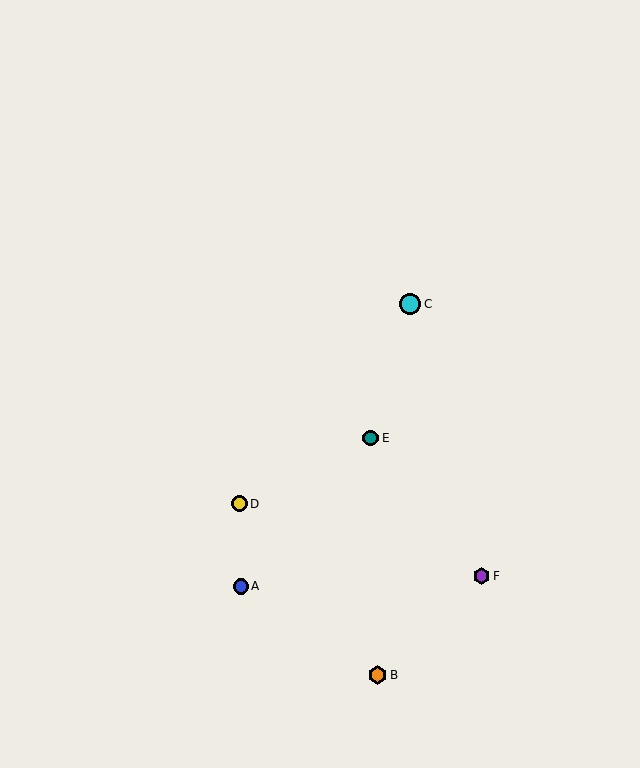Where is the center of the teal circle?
The center of the teal circle is at (371, 438).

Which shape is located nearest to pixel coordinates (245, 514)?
The yellow circle (labeled D) at (239, 504) is nearest to that location.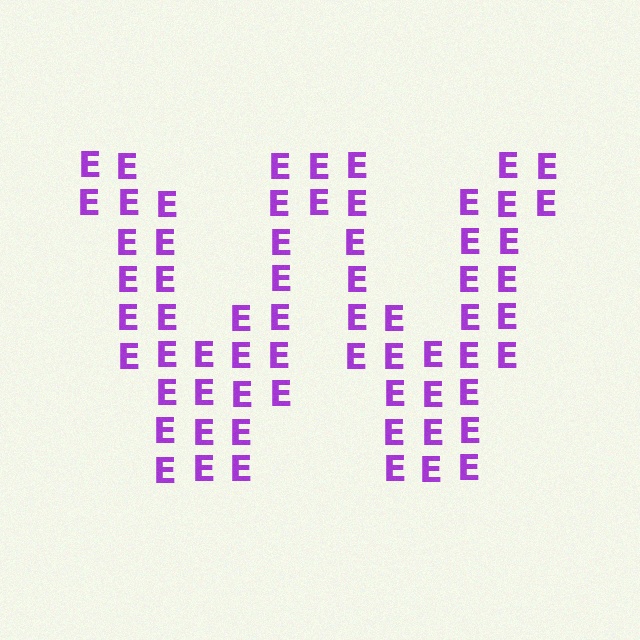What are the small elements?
The small elements are letter E's.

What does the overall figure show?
The overall figure shows the letter W.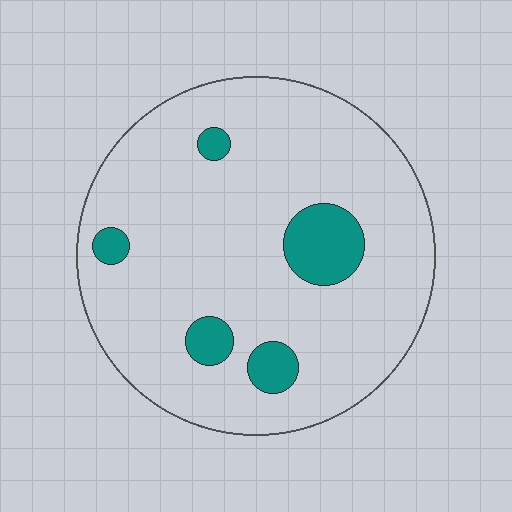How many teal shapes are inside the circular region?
5.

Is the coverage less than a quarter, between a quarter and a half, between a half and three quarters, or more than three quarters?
Less than a quarter.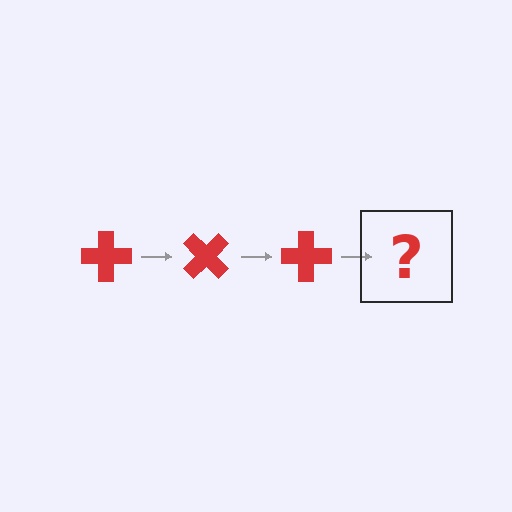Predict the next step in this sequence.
The next step is a red cross rotated 135 degrees.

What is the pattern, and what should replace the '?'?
The pattern is that the cross rotates 45 degrees each step. The '?' should be a red cross rotated 135 degrees.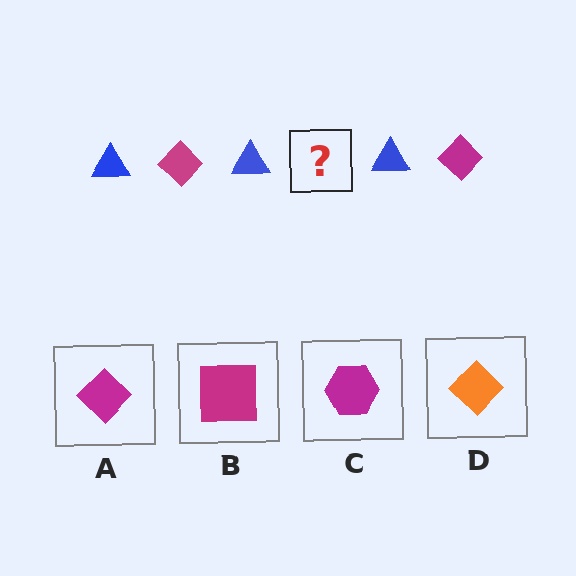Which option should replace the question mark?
Option A.